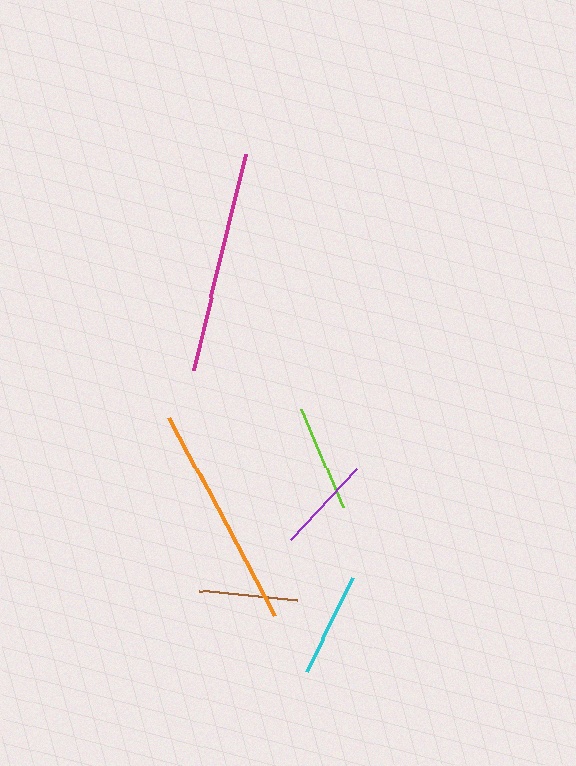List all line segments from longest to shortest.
From longest to shortest: orange, magenta, lime, cyan, brown, purple.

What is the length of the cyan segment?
The cyan segment is approximately 105 pixels long.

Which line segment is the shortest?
The purple line is the shortest at approximately 97 pixels.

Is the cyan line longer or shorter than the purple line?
The cyan line is longer than the purple line.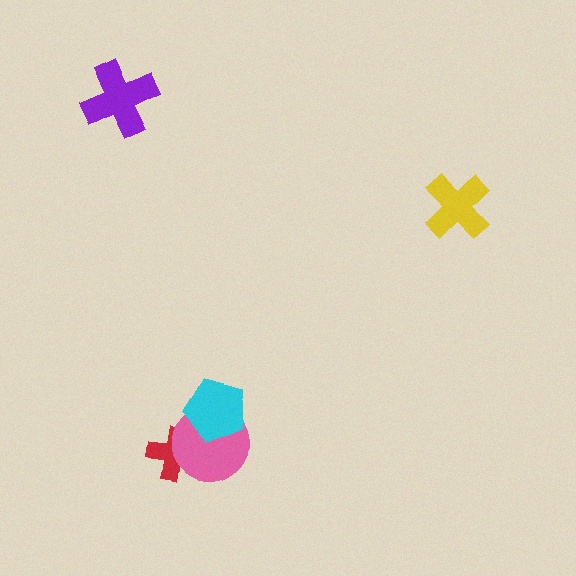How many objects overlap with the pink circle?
2 objects overlap with the pink circle.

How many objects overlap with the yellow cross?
0 objects overlap with the yellow cross.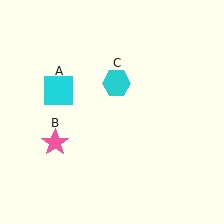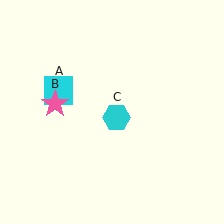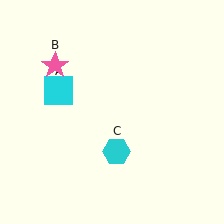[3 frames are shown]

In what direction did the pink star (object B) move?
The pink star (object B) moved up.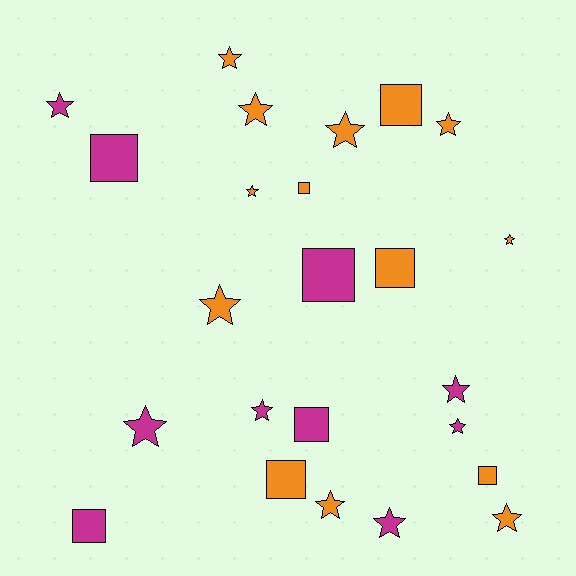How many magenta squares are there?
There are 4 magenta squares.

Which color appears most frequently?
Orange, with 14 objects.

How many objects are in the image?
There are 24 objects.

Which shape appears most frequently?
Star, with 15 objects.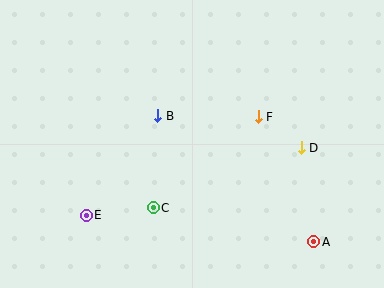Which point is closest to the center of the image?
Point B at (158, 116) is closest to the center.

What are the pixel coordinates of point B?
Point B is at (158, 116).